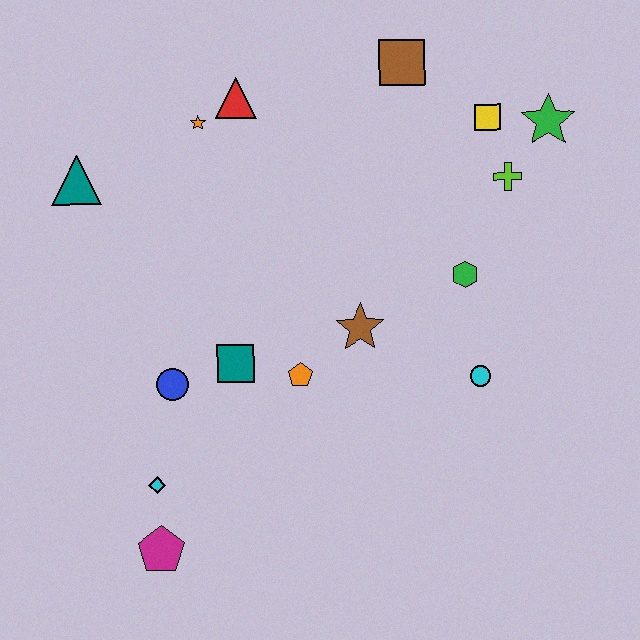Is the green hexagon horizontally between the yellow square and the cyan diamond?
Yes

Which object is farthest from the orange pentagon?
The green star is farthest from the orange pentagon.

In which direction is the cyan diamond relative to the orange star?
The cyan diamond is below the orange star.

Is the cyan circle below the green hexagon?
Yes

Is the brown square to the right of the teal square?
Yes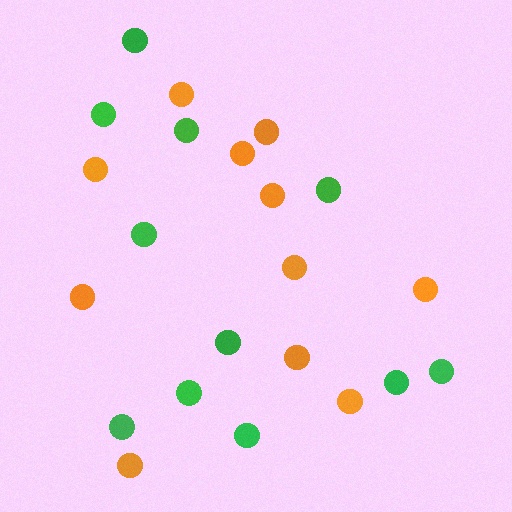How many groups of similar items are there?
There are 2 groups: one group of orange circles (11) and one group of green circles (11).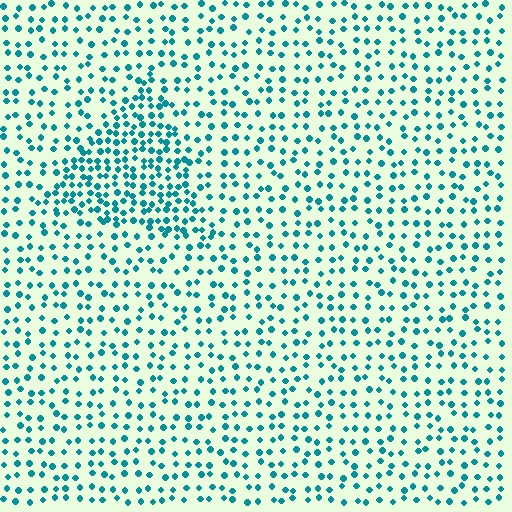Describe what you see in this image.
The image contains small teal elements arranged at two different densities. A triangle-shaped region is visible where the elements are more densely packed than the surrounding area.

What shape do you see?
I see a triangle.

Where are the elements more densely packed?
The elements are more densely packed inside the triangle boundary.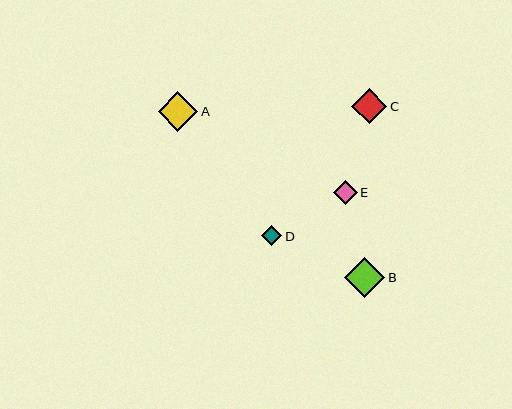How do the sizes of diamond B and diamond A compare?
Diamond B and diamond A are approximately the same size.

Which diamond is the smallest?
Diamond D is the smallest with a size of approximately 20 pixels.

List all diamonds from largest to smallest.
From largest to smallest: B, A, C, E, D.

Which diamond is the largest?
Diamond B is the largest with a size of approximately 40 pixels.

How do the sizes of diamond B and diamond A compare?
Diamond B and diamond A are approximately the same size.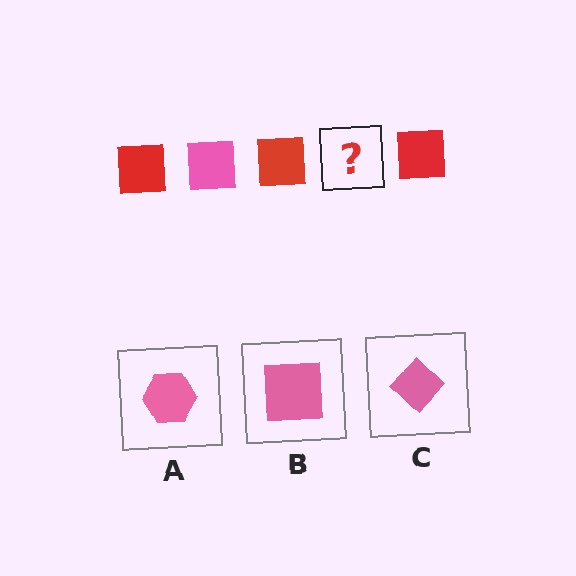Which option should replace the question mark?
Option B.